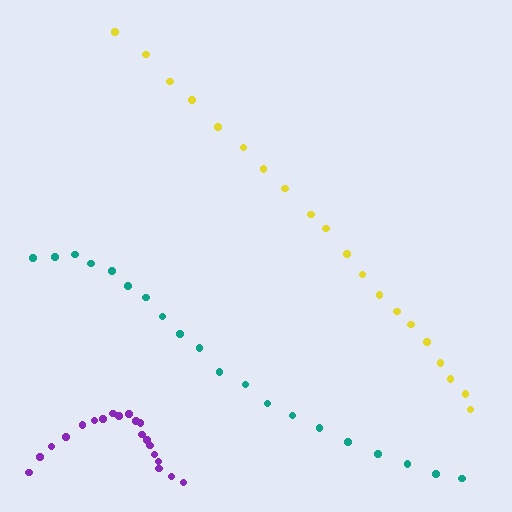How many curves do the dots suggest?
There are 3 distinct paths.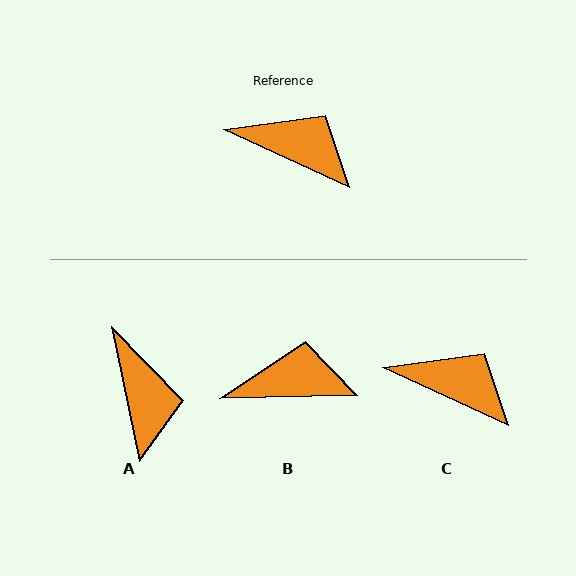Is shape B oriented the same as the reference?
No, it is off by about 26 degrees.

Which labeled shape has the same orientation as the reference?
C.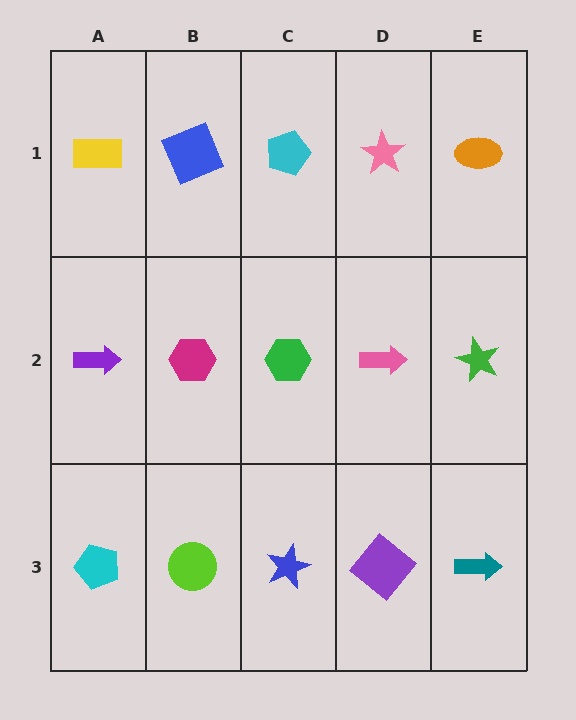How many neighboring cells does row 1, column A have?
2.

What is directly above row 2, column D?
A pink star.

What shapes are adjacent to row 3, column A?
A purple arrow (row 2, column A), a lime circle (row 3, column B).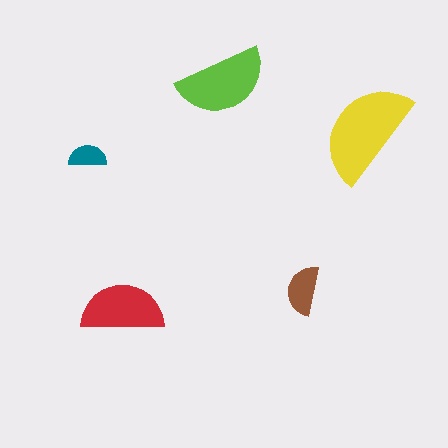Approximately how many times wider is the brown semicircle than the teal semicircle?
About 1.5 times wider.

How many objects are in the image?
There are 5 objects in the image.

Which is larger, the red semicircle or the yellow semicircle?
The yellow one.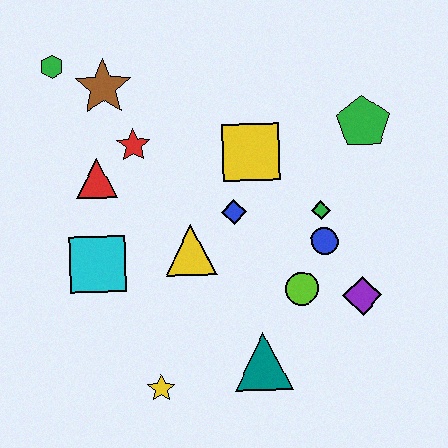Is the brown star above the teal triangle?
Yes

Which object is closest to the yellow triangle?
The blue diamond is closest to the yellow triangle.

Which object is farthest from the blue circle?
The green hexagon is farthest from the blue circle.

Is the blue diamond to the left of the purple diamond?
Yes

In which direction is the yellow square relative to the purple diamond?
The yellow square is above the purple diamond.